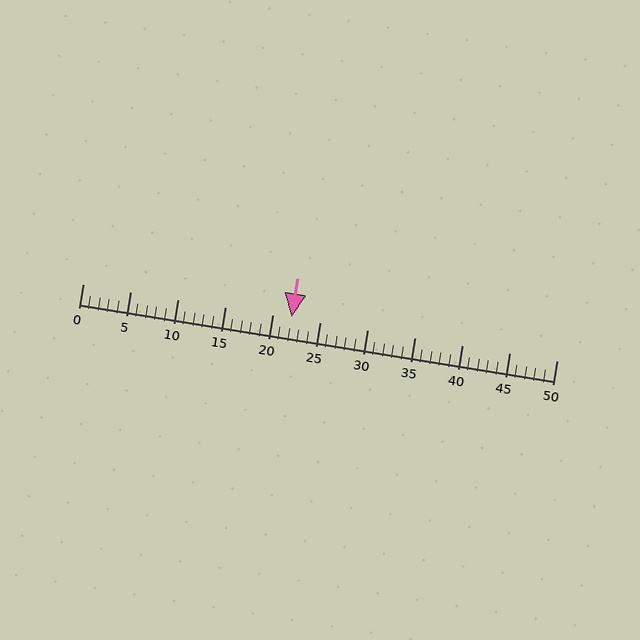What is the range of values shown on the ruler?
The ruler shows values from 0 to 50.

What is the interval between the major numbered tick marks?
The major tick marks are spaced 5 units apart.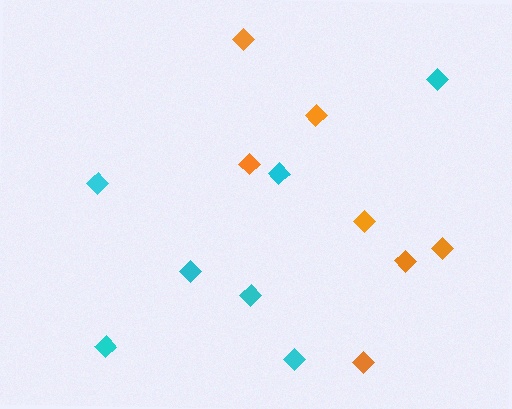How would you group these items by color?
There are 2 groups: one group of cyan diamonds (7) and one group of orange diamonds (7).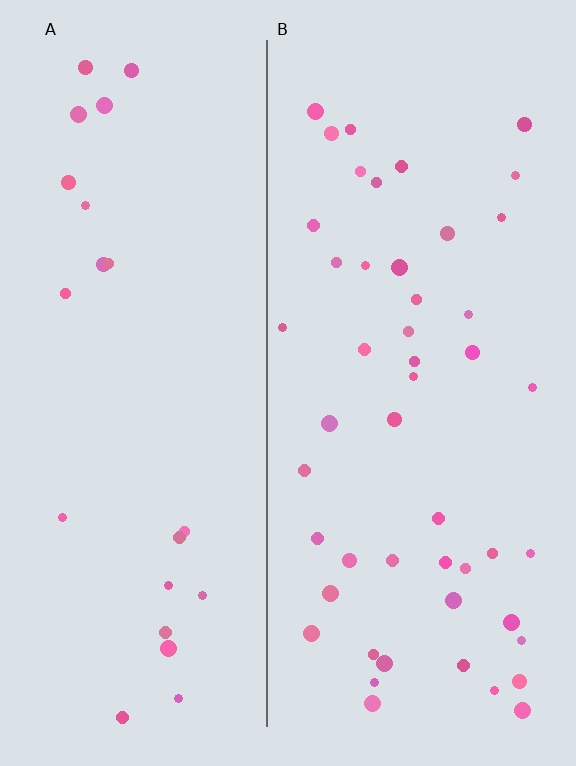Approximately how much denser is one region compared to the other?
Approximately 2.2× — region B over region A.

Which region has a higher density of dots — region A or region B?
B (the right).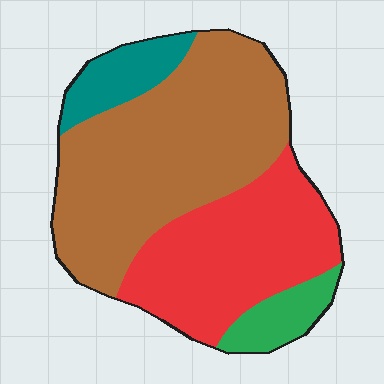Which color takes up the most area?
Brown, at roughly 50%.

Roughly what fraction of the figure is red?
Red covers 33% of the figure.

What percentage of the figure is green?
Green covers about 5% of the figure.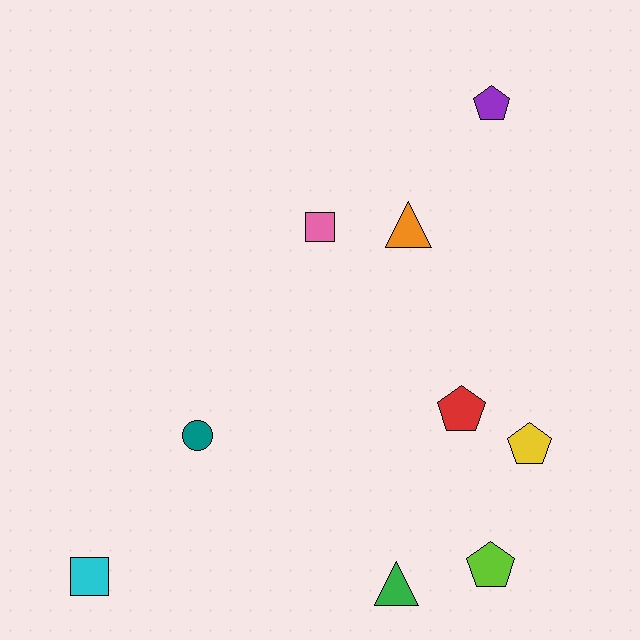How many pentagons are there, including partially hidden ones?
There are 4 pentagons.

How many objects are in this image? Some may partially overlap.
There are 9 objects.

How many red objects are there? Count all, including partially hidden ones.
There is 1 red object.